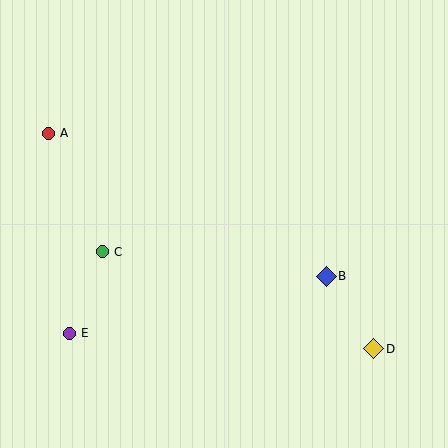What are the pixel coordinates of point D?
Point D is at (374, 349).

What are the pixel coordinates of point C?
Point C is at (102, 252).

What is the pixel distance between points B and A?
The distance between B and A is 313 pixels.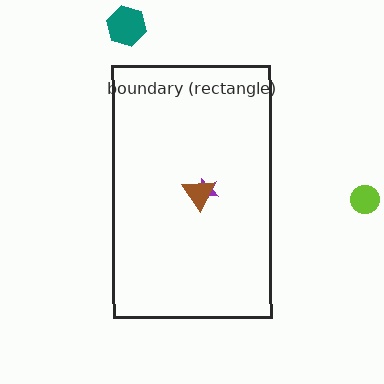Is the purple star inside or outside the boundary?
Inside.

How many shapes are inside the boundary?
2 inside, 2 outside.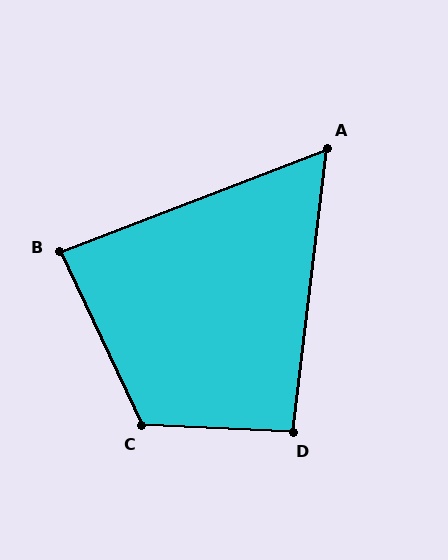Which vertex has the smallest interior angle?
A, at approximately 62 degrees.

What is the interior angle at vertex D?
Approximately 94 degrees (approximately right).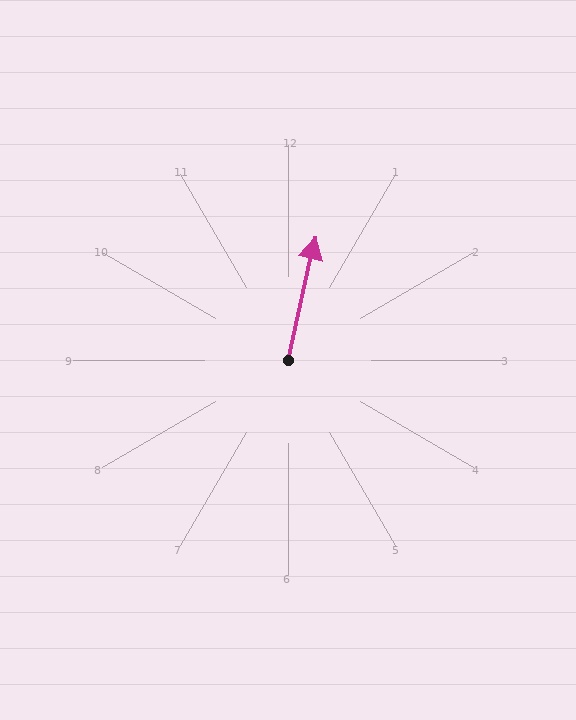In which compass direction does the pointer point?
North.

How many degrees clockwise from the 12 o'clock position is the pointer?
Approximately 12 degrees.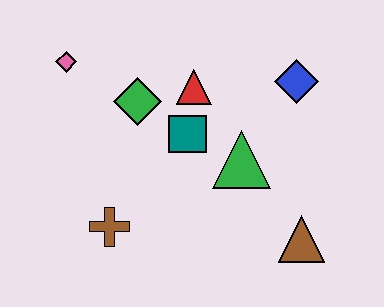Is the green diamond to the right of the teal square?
No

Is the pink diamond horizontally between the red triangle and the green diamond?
No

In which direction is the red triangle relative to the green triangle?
The red triangle is above the green triangle.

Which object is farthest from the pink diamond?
The brown triangle is farthest from the pink diamond.